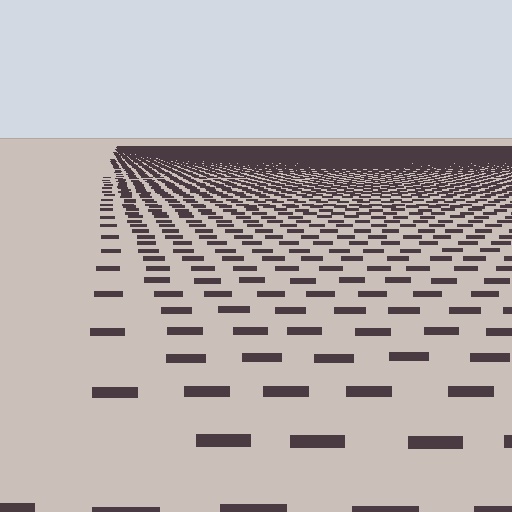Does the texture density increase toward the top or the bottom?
Density increases toward the top.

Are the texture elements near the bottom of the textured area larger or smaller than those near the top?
Larger. Near the bottom, elements are closer to the viewer and appear at a bigger on-screen size.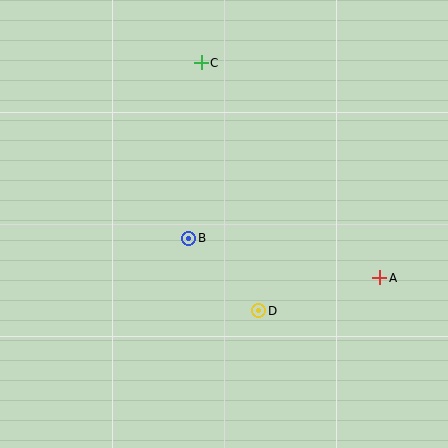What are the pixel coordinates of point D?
Point D is at (259, 311).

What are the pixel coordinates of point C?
Point C is at (201, 63).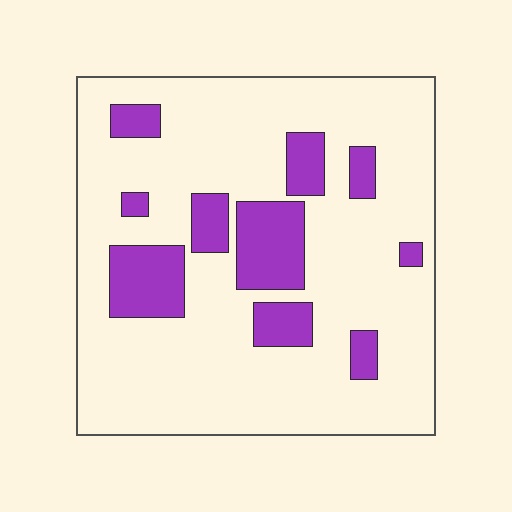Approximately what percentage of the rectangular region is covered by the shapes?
Approximately 20%.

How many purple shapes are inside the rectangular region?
10.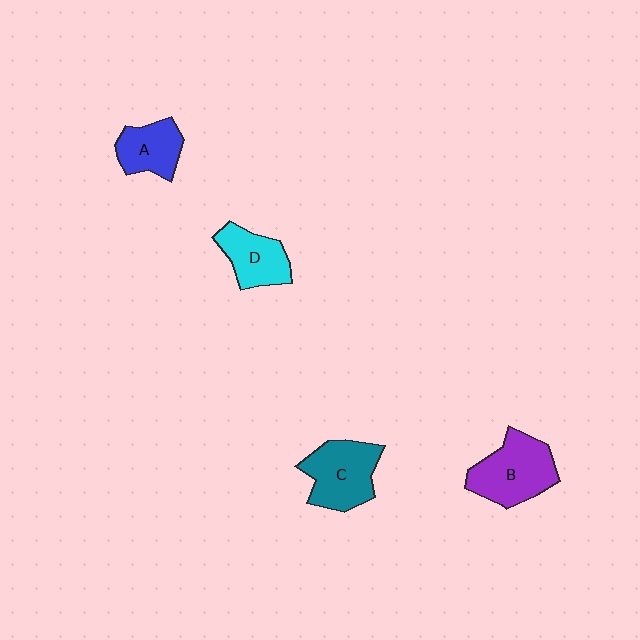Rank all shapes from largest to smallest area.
From largest to smallest: B (purple), C (teal), D (cyan), A (blue).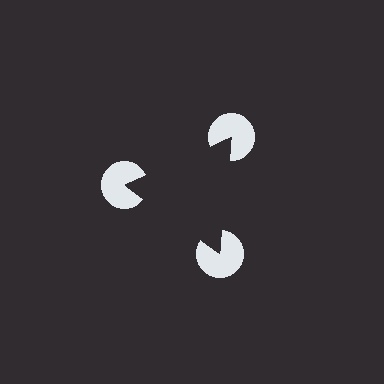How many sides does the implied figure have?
3 sides.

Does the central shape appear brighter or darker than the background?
It typically appears slightly darker than the background, even though no actual brightness change is drawn.